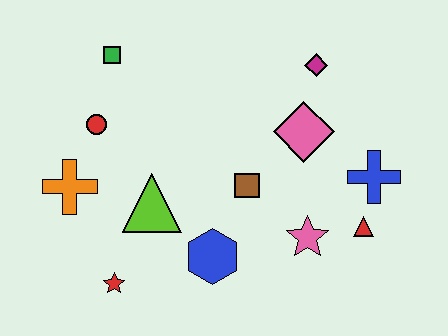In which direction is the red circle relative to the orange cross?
The red circle is above the orange cross.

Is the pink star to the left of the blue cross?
Yes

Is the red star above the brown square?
No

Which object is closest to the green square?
The red circle is closest to the green square.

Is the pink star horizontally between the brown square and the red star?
No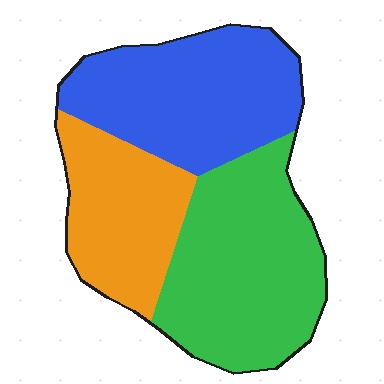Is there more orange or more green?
Green.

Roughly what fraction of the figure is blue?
Blue takes up about one third (1/3) of the figure.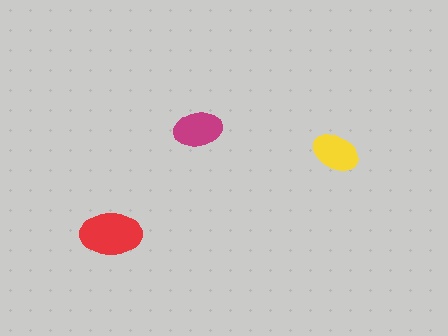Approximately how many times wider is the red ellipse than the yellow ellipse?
About 1.5 times wider.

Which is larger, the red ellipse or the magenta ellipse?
The red one.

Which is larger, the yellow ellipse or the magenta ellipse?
The magenta one.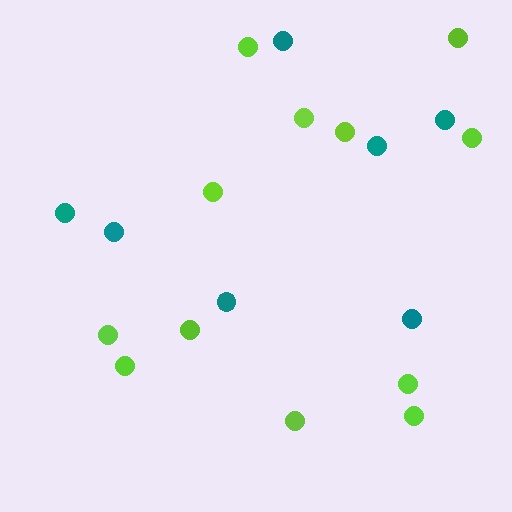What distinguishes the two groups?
There are 2 groups: one group of lime circles (12) and one group of teal circles (7).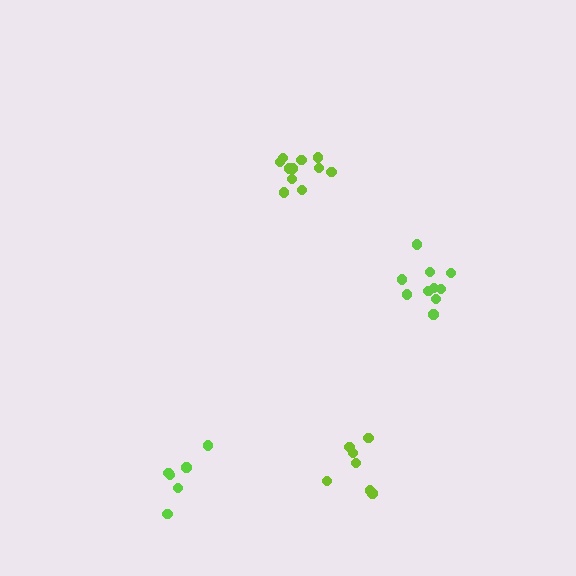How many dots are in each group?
Group 1: 11 dots, Group 2: 7 dots, Group 3: 6 dots, Group 4: 10 dots (34 total).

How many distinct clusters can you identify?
There are 4 distinct clusters.